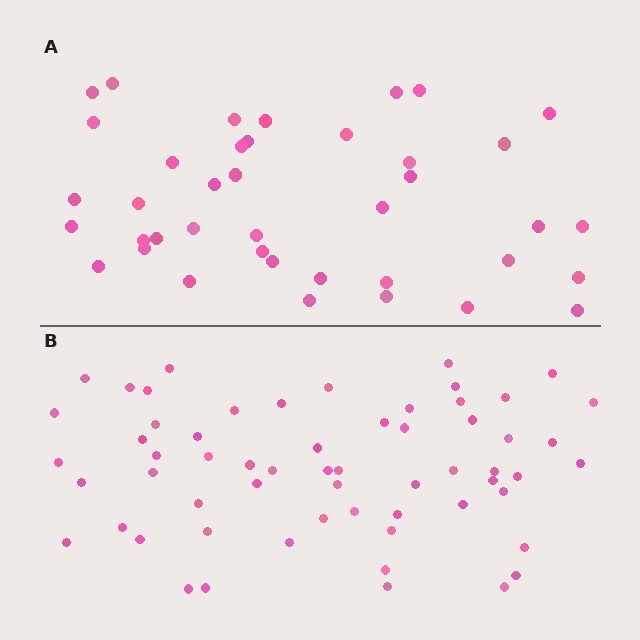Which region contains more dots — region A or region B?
Region B (the bottom region) has more dots.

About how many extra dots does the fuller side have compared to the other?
Region B has approximately 20 more dots than region A.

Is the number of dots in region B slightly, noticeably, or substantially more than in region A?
Region B has substantially more. The ratio is roughly 1.5 to 1.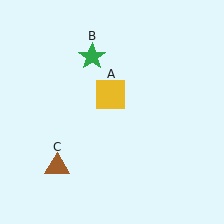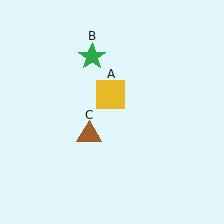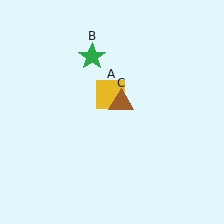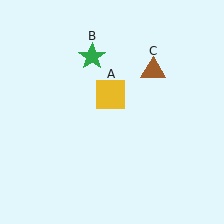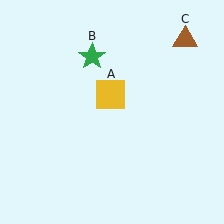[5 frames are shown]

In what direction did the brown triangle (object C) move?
The brown triangle (object C) moved up and to the right.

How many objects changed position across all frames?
1 object changed position: brown triangle (object C).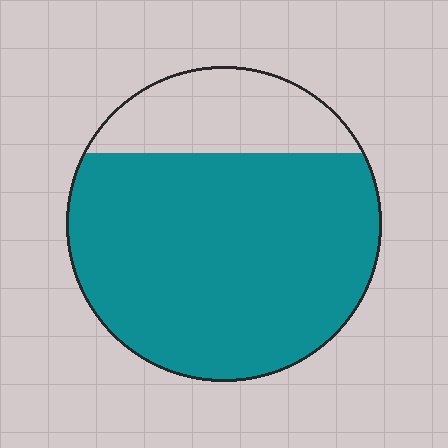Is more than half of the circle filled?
Yes.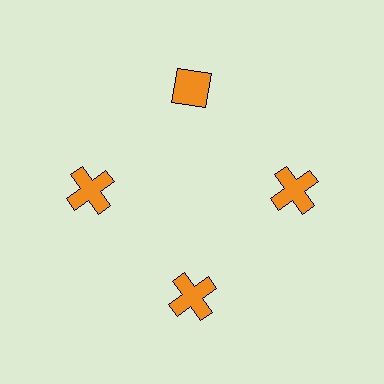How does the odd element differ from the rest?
It has a different shape: diamond instead of cross.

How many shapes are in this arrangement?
There are 4 shapes arranged in a ring pattern.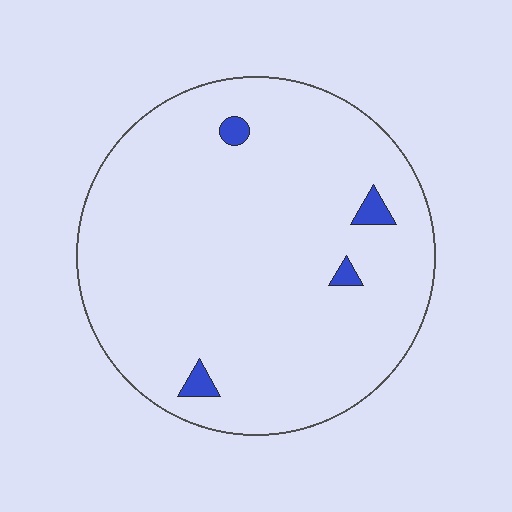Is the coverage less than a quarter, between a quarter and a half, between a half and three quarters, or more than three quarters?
Less than a quarter.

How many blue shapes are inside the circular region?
4.